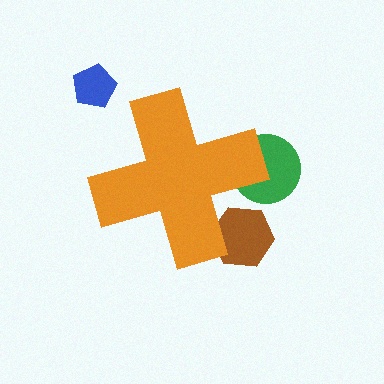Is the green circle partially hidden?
Yes, the green circle is partially hidden behind the orange cross.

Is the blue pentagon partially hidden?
No, the blue pentagon is fully visible.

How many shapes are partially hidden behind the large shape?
2 shapes are partially hidden.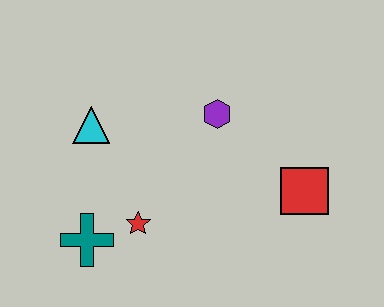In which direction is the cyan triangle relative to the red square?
The cyan triangle is to the left of the red square.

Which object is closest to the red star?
The teal cross is closest to the red star.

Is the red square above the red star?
Yes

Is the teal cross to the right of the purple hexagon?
No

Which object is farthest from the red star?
The red square is farthest from the red star.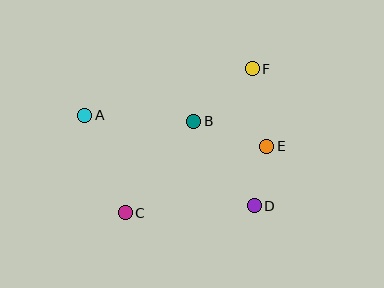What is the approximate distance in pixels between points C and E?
The distance between C and E is approximately 157 pixels.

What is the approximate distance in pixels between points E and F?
The distance between E and F is approximately 79 pixels.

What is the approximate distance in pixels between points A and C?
The distance between A and C is approximately 106 pixels.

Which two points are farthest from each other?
Points C and F are farthest from each other.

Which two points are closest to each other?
Points D and E are closest to each other.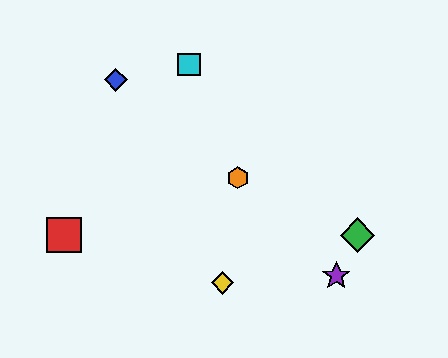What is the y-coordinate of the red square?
The red square is at y≈235.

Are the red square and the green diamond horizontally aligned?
Yes, both are at y≈235.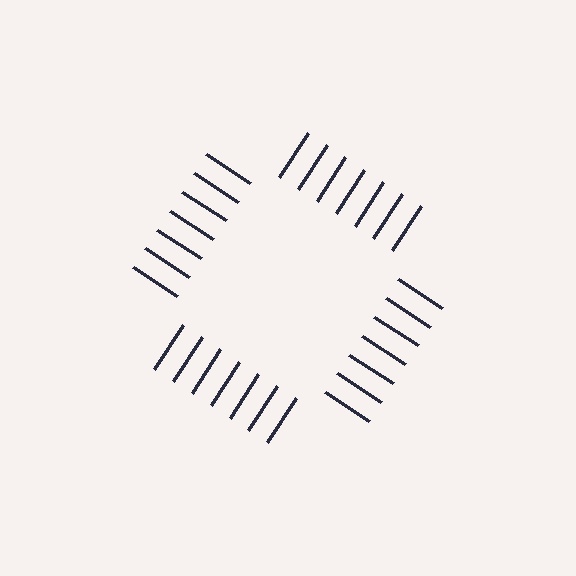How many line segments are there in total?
28 — 7 along each of the 4 edges.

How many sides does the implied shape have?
4 sides — the line-ends trace a square.